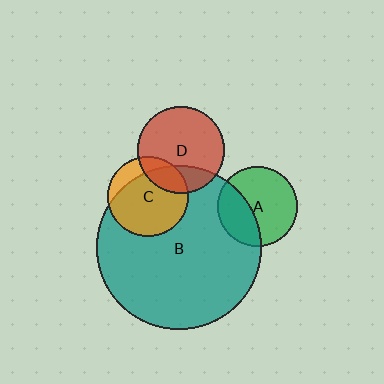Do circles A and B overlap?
Yes.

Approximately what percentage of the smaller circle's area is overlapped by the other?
Approximately 35%.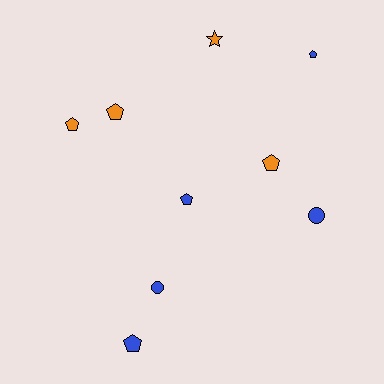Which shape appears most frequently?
Pentagon, with 6 objects.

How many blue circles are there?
There are 2 blue circles.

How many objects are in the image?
There are 9 objects.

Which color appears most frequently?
Blue, with 5 objects.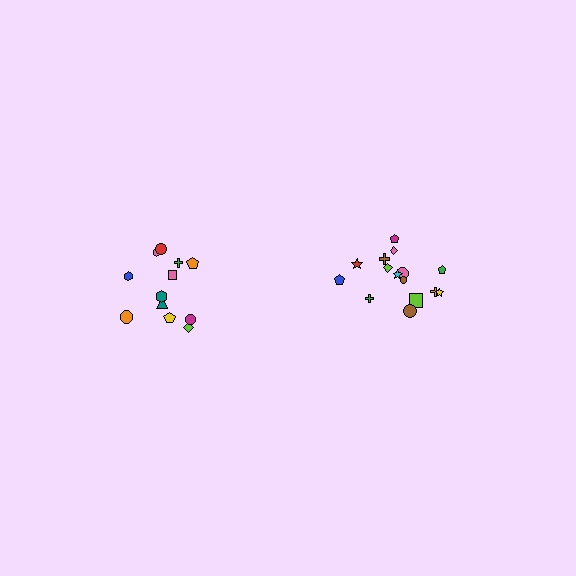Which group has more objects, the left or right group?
The right group.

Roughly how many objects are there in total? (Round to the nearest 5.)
Roughly 25 objects in total.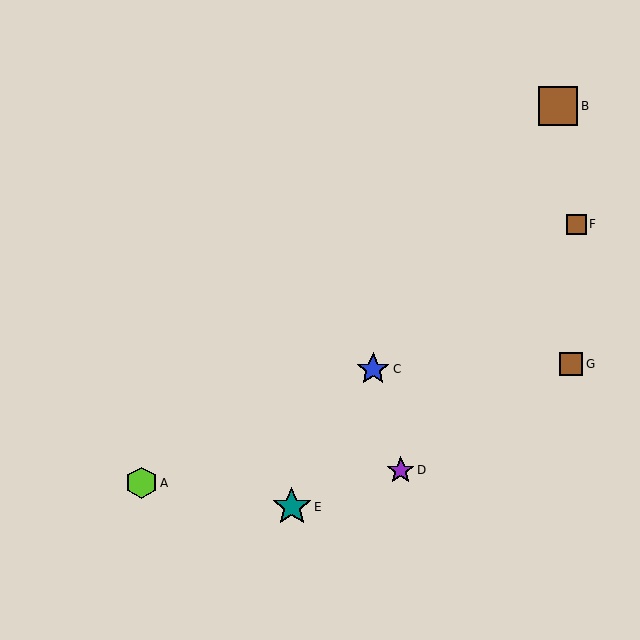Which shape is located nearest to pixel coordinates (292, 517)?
The teal star (labeled E) at (292, 507) is nearest to that location.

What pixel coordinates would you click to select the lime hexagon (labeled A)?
Click at (141, 483) to select the lime hexagon A.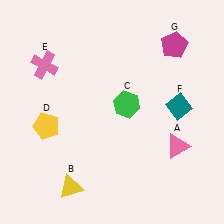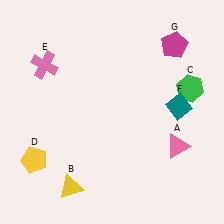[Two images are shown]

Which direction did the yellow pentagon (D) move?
The yellow pentagon (D) moved down.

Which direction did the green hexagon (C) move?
The green hexagon (C) moved right.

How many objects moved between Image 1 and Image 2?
2 objects moved between the two images.